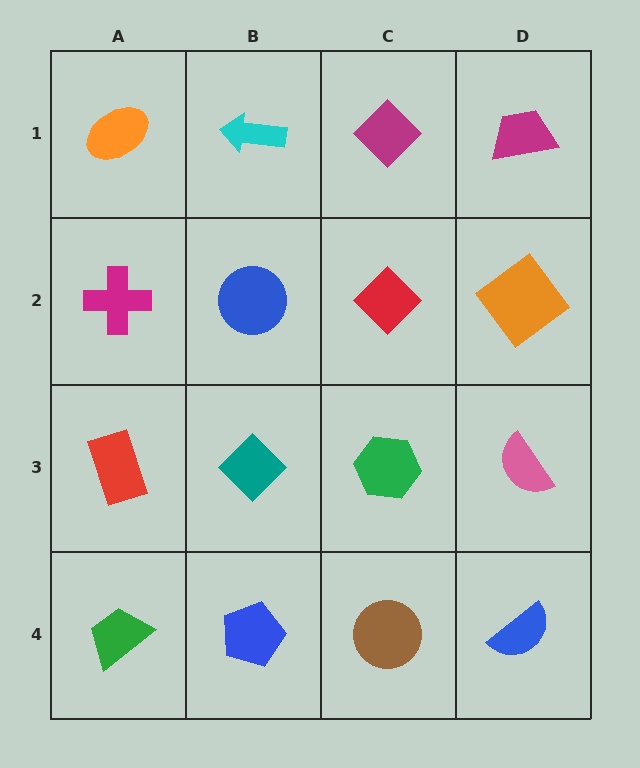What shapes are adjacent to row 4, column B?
A teal diamond (row 3, column B), a green trapezoid (row 4, column A), a brown circle (row 4, column C).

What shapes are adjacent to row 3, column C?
A red diamond (row 2, column C), a brown circle (row 4, column C), a teal diamond (row 3, column B), a pink semicircle (row 3, column D).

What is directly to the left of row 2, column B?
A magenta cross.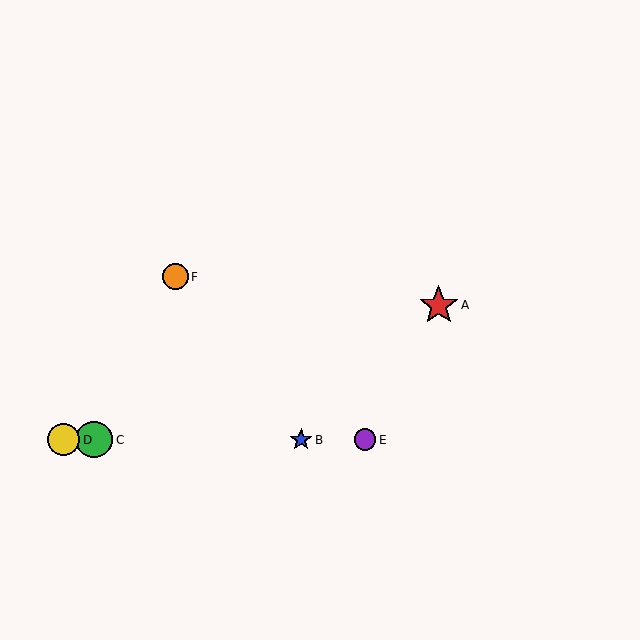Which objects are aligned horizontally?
Objects B, C, D, E are aligned horizontally.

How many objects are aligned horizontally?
4 objects (B, C, D, E) are aligned horizontally.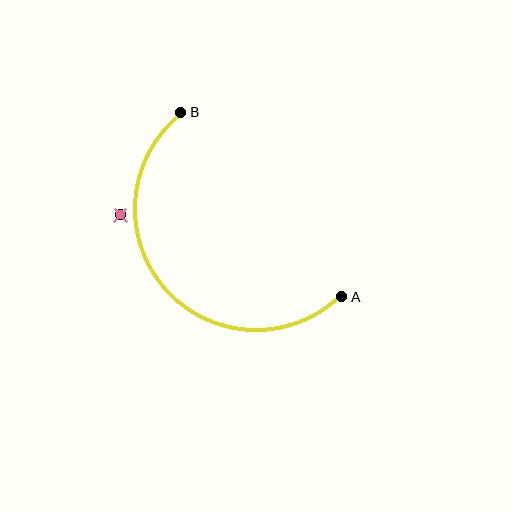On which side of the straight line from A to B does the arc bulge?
The arc bulges below and to the left of the straight line connecting A and B.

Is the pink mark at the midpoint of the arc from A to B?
No — the pink mark does not lie on the arc at all. It sits slightly outside the curve.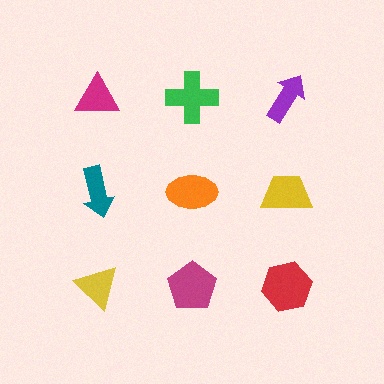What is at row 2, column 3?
A yellow trapezoid.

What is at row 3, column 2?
A magenta pentagon.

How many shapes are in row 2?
3 shapes.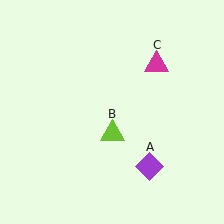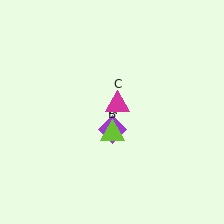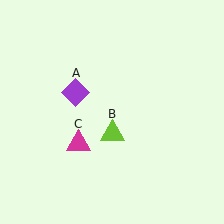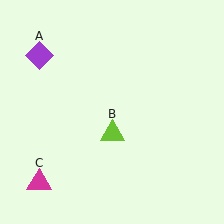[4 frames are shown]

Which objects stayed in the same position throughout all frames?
Lime triangle (object B) remained stationary.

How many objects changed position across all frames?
2 objects changed position: purple diamond (object A), magenta triangle (object C).